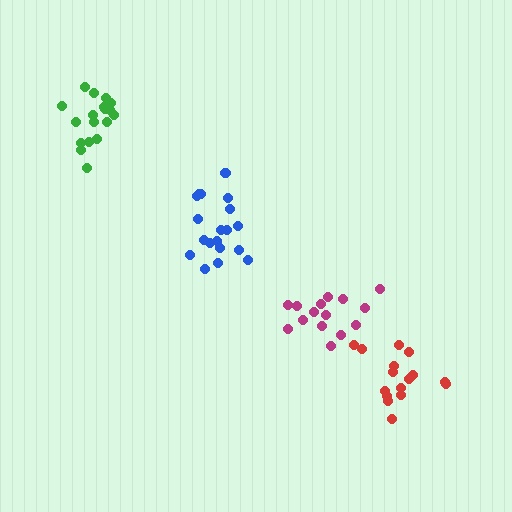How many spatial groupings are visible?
There are 4 spatial groupings.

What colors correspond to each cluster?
The clusters are colored: red, blue, green, magenta.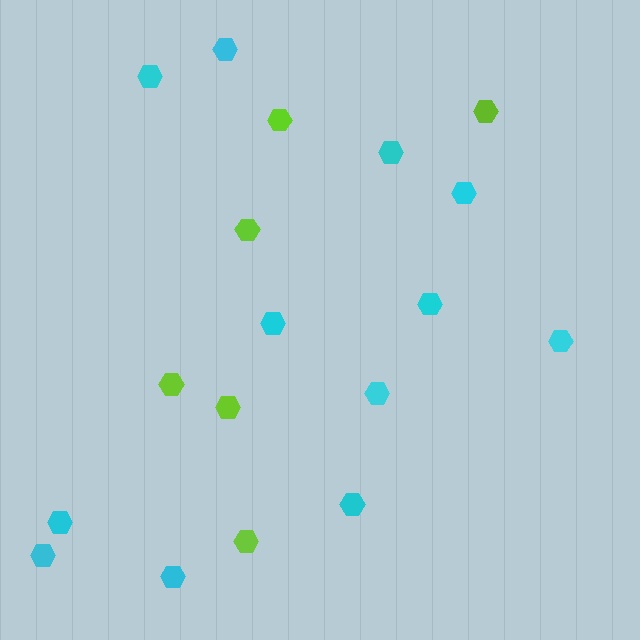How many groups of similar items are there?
There are 2 groups: one group of cyan hexagons (12) and one group of lime hexagons (6).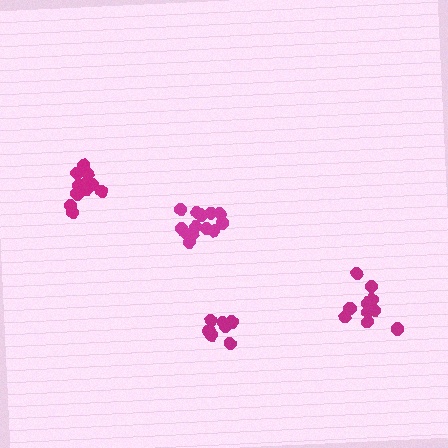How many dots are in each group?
Group 1: 7 dots, Group 2: 10 dots, Group 3: 13 dots, Group 4: 13 dots (43 total).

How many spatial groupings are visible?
There are 4 spatial groupings.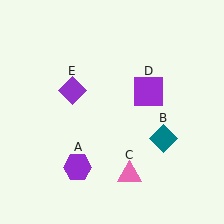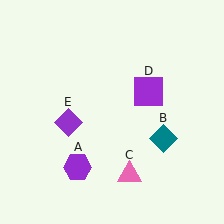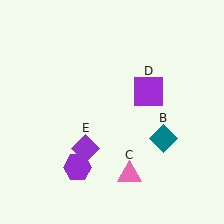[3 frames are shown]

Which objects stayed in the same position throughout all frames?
Purple hexagon (object A) and teal diamond (object B) and pink triangle (object C) and purple square (object D) remained stationary.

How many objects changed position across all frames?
1 object changed position: purple diamond (object E).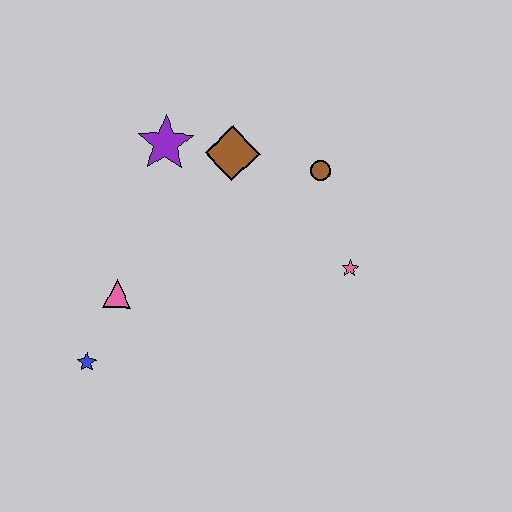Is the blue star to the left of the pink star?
Yes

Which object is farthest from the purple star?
The blue star is farthest from the purple star.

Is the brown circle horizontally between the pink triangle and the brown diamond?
No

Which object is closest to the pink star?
The brown circle is closest to the pink star.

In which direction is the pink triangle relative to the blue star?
The pink triangle is above the blue star.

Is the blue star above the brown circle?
No